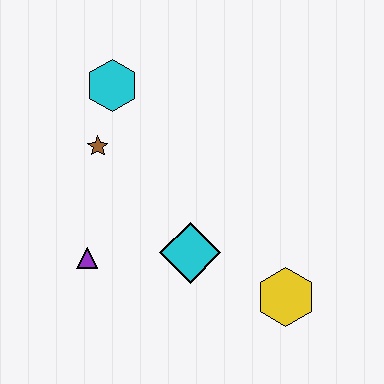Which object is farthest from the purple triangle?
The yellow hexagon is farthest from the purple triangle.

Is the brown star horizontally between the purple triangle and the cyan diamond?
Yes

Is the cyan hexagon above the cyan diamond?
Yes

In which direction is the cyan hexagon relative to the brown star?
The cyan hexagon is above the brown star.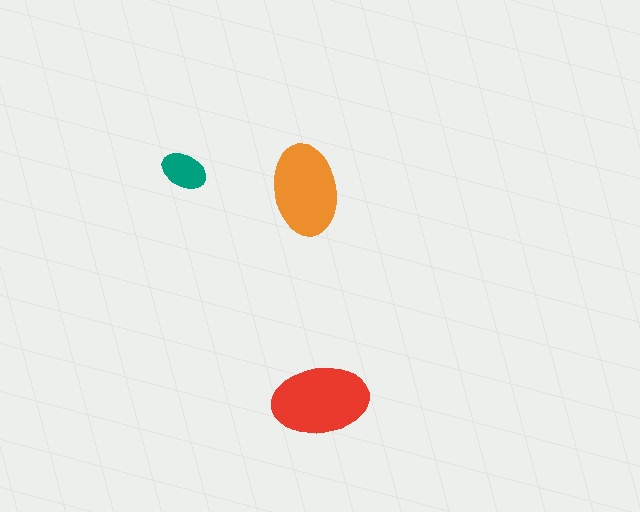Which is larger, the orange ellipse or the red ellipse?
The red one.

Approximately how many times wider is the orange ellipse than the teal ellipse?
About 2 times wider.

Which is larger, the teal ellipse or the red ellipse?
The red one.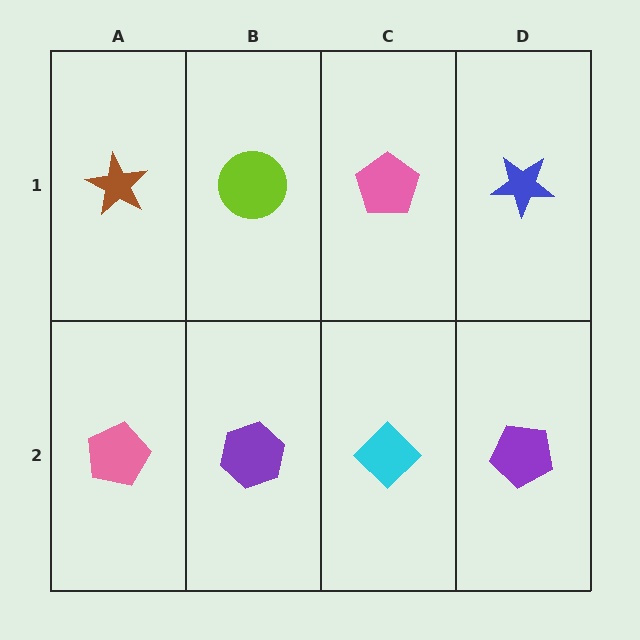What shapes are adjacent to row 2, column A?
A brown star (row 1, column A), a purple hexagon (row 2, column B).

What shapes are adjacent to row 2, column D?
A blue star (row 1, column D), a cyan diamond (row 2, column C).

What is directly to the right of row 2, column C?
A purple pentagon.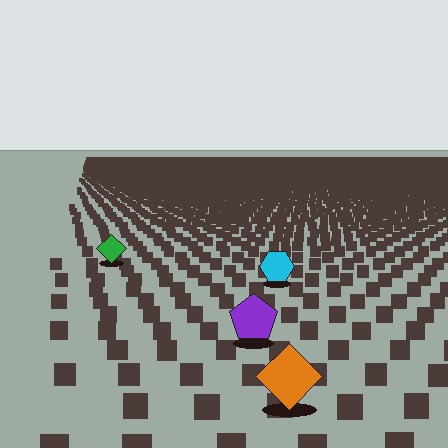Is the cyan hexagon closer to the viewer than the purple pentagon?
No. The purple pentagon is closer — you can tell from the texture gradient: the ground texture is coarser near it.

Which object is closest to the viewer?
The orange diamond is closest. The texture marks near it are larger and more spread out.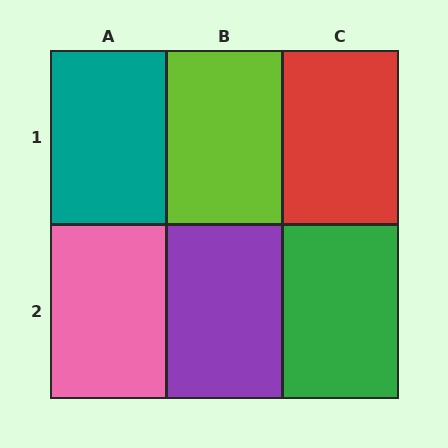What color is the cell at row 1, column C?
Red.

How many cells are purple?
1 cell is purple.